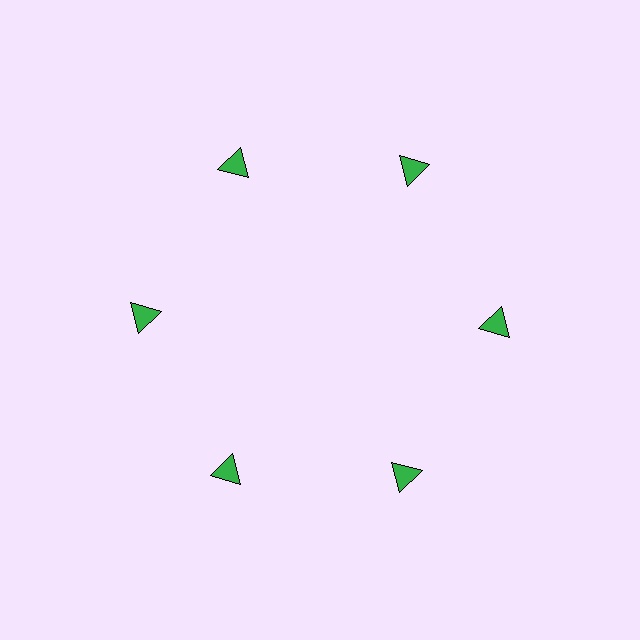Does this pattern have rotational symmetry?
Yes, this pattern has 6-fold rotational symmetry. It looks the same after rotating 60 degrees around the center.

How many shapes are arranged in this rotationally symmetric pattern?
There are 6 shapes, arranged in 6 groups of 1.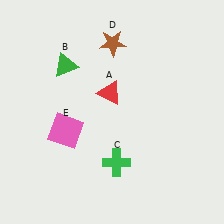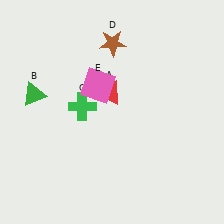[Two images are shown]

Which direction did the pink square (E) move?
The pink square (E) moved up.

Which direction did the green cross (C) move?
The green cross (C) moved up.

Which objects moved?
The objects that moved are: the green triangle (B), the green cross (C), the pink square (E).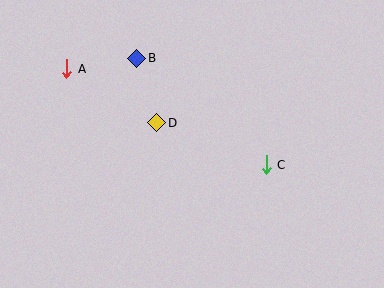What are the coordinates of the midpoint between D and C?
The midpoint between D and C is at (212, 144).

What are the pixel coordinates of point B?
Point B is at (137, 58).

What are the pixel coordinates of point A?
Point A is at (67, 69).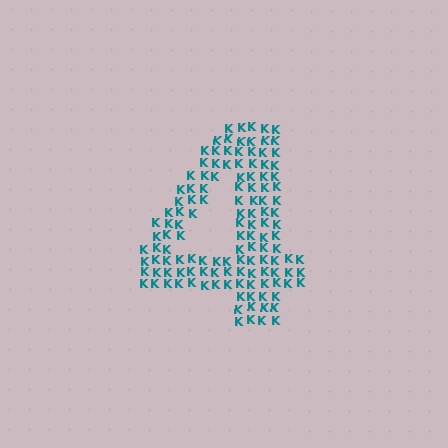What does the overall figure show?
The overall figure shows the digit 4.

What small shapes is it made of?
It is made of small letter K's.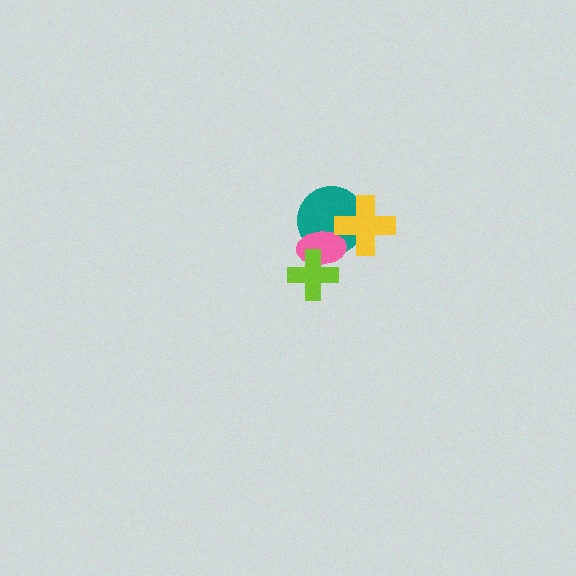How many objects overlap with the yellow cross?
2 objects overlap with the yellow cross.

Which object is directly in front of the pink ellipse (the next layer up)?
The lime cross is directly in front of the pink ellipse.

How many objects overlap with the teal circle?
2 objects overlap with the teal circle.